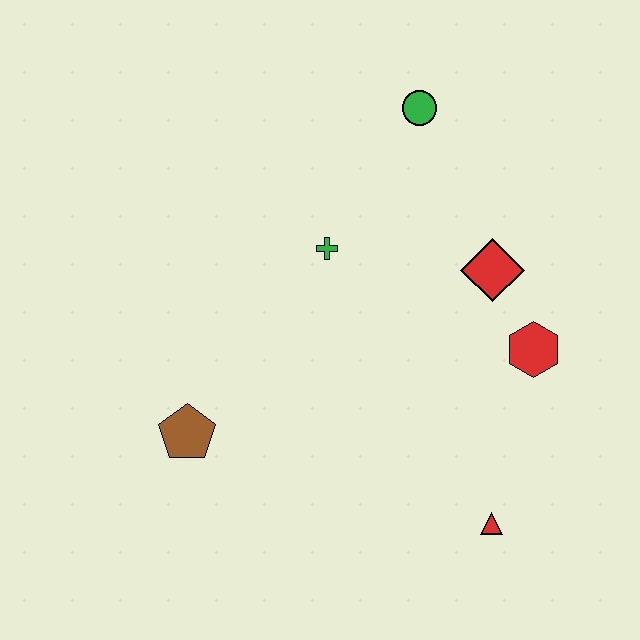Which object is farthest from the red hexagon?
The brown pentagon is farthest from the red hexagon.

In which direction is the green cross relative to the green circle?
The green cross is below the green circle.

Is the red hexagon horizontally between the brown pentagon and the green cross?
No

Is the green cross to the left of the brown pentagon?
No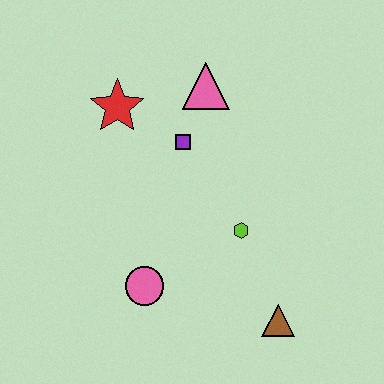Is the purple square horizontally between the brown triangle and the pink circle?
Yes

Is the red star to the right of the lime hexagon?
No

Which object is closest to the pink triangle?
The purple square is closest to the pink triangle.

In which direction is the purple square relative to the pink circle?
The purple square is above the pink circle.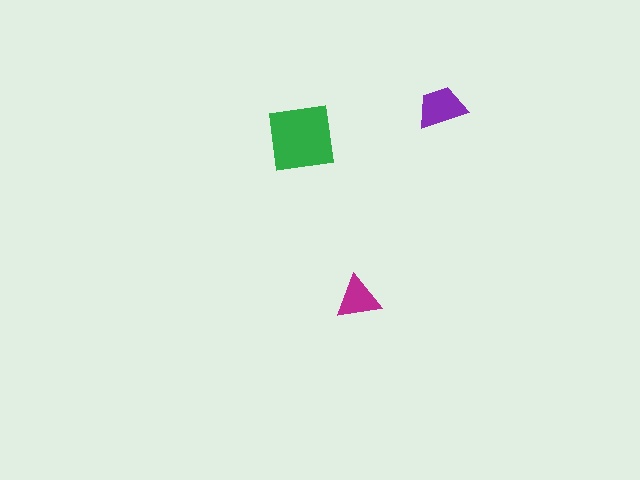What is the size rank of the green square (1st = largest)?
1st.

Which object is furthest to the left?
The green square is leftmost.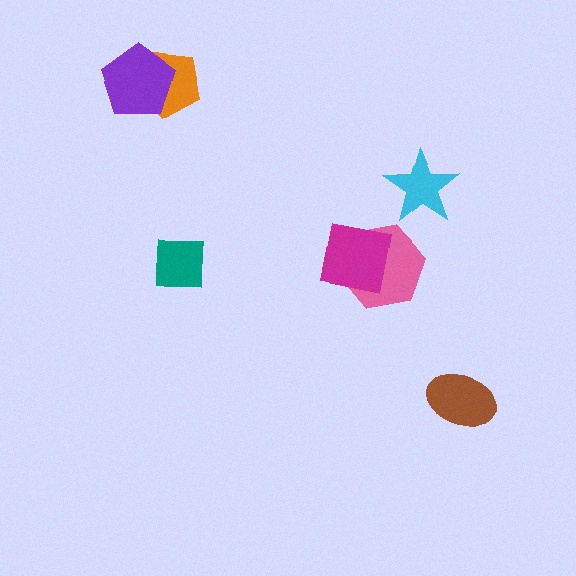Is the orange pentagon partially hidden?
Yes, it is partially covered by another shape.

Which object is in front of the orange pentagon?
The purple pentagon is in front of the orange pentagon.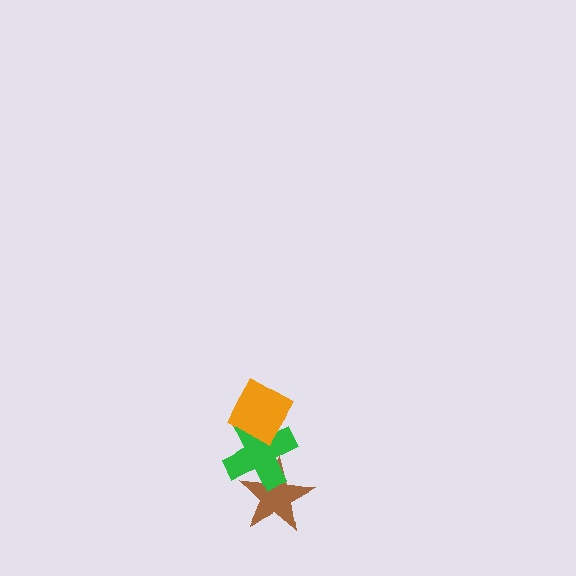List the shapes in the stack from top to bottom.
From top to bottom: the orange diamond, the green cross, the brown star.